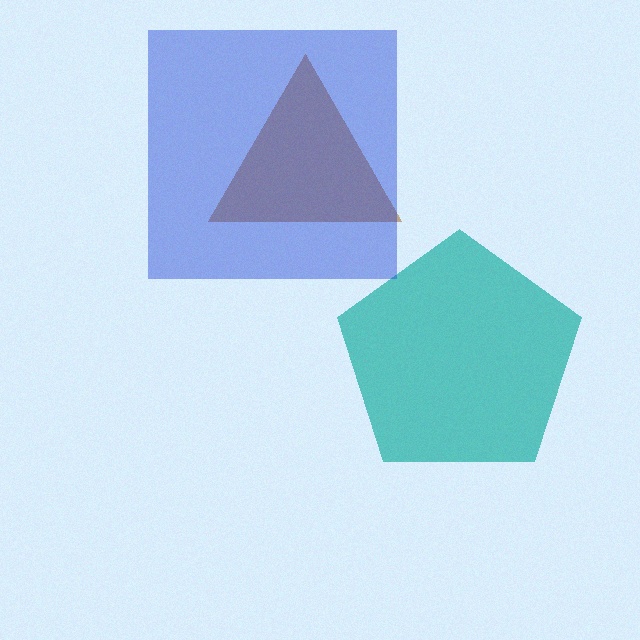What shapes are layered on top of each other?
The layered shapes are: a brown triangle, a teal pentagon, a blue square.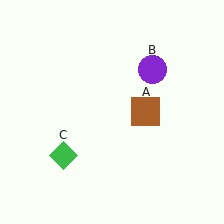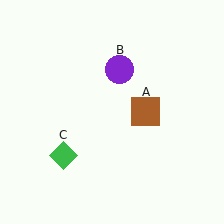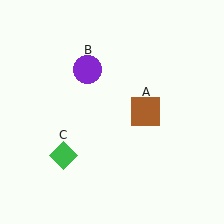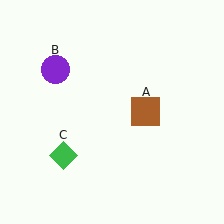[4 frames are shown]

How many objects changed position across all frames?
1 object changed position: purple circle (object B).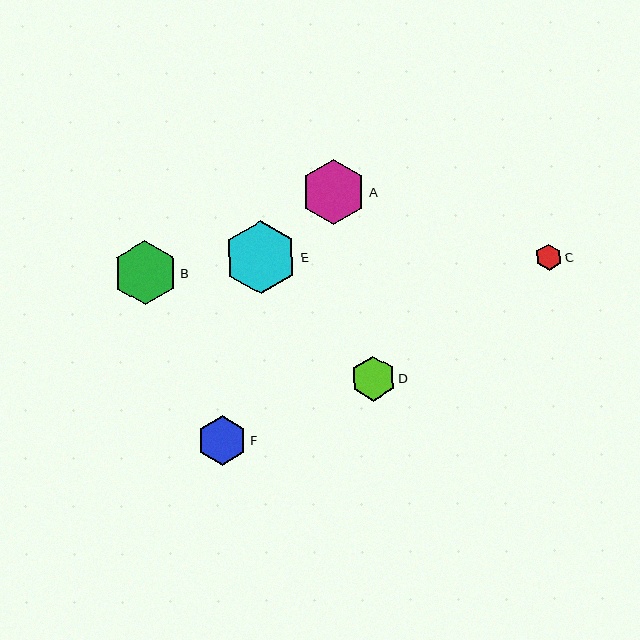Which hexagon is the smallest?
Hexagon C is the smallest with a size of approximately 26 pixels.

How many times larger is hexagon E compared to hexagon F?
Hexagon E is approximately 1.5 times the size of hexagon F.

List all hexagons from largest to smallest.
From largest to smallest: E, A, B, F, D, C.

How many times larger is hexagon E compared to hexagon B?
Hexagon E is approximately 1.1 times the size of hexagon B.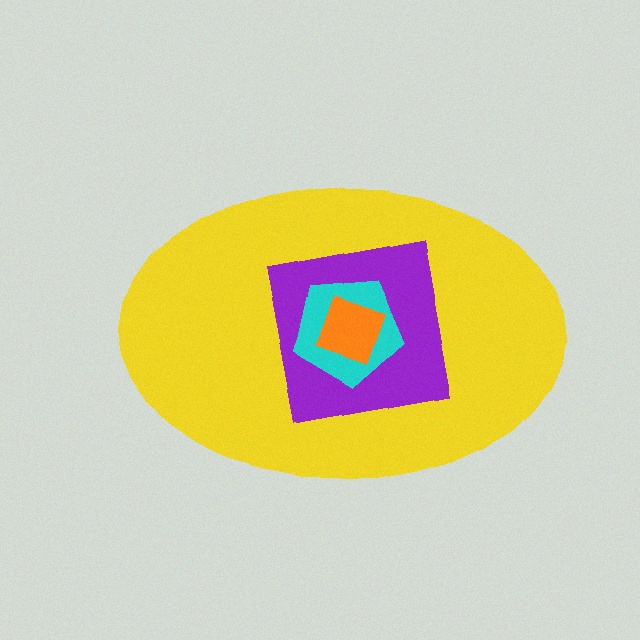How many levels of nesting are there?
4.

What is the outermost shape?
The yellow ellipse.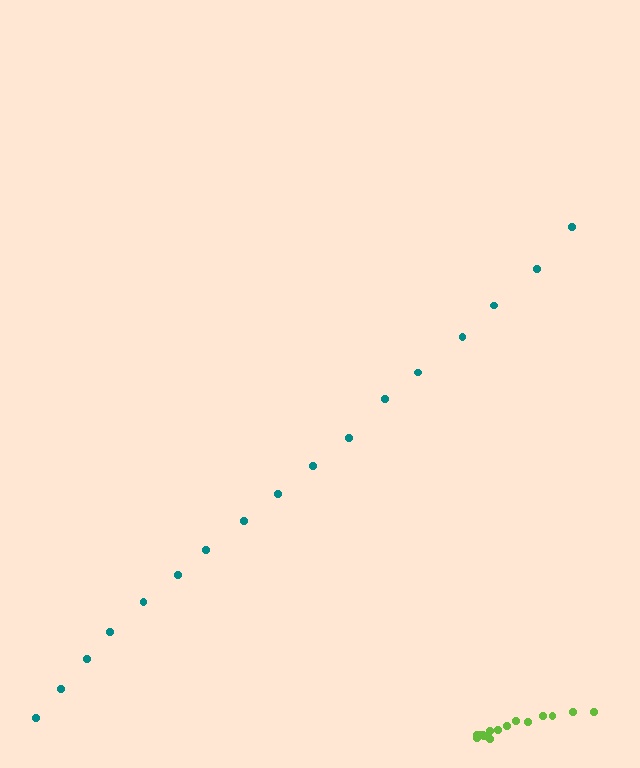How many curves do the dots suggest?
There are 2 distinct paths.